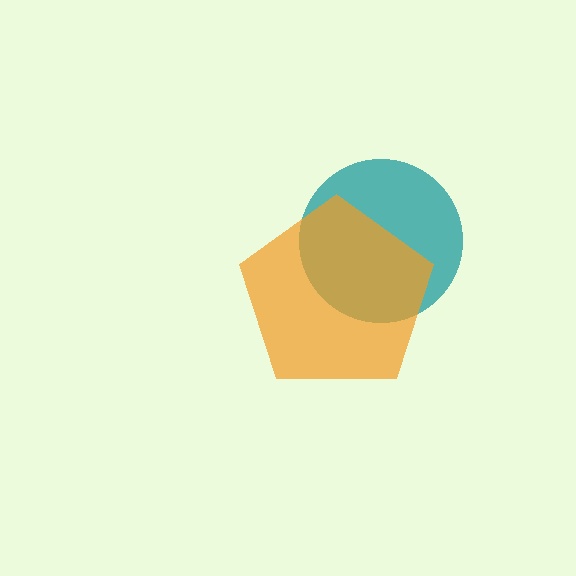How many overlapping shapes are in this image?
There are 2 overlapping shapes in the image.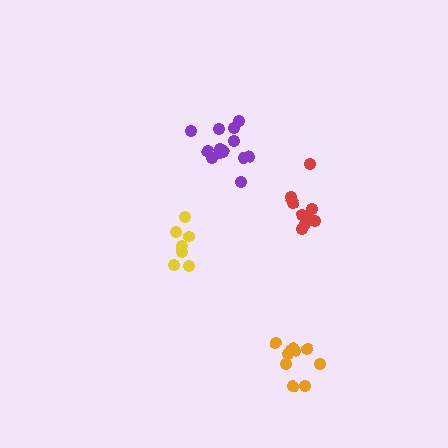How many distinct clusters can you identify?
There are 4 distinct clusters.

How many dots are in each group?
Group 1: 9 dots, Group 2: 10 dots, Group 3: 14 dots, Group 4: 8 dots (41 total).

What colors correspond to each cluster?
The clusters are colored: red, orange, purple, yellow.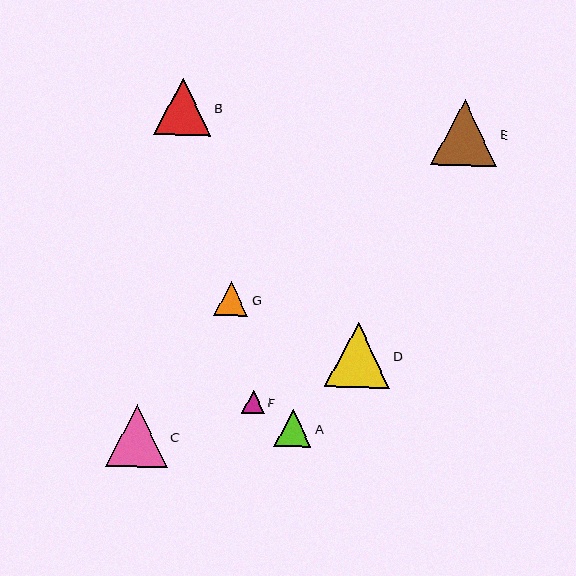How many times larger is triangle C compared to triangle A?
Triangle C is approximately 1.6 times the size of triangle A.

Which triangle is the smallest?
Triangle F is the smallest with a size of approximately 23 pixels.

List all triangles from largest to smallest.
From largest to smallest: E, D, C, B, A, G, F.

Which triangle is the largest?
Triangle E is the largest with a size of approximately 66 pixels.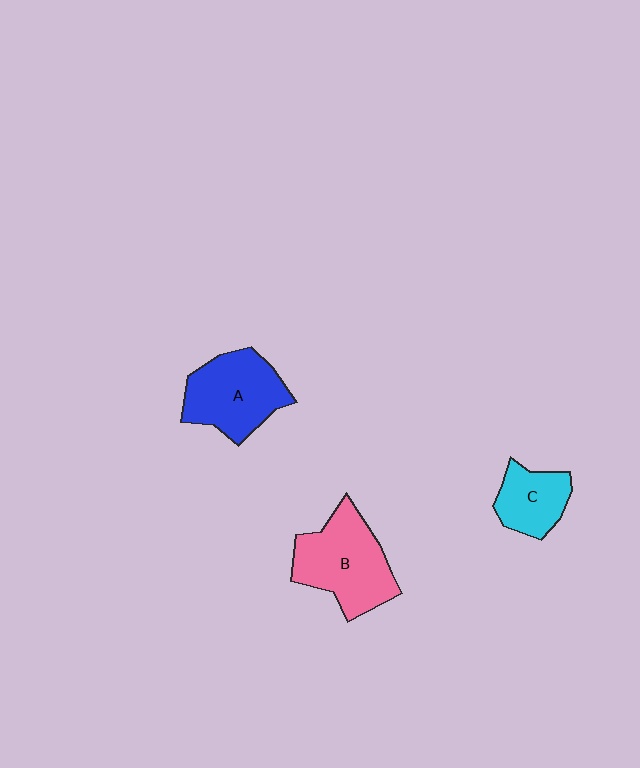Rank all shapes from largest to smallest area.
From largest to smallest: B (pink), A (blue), C (cyan).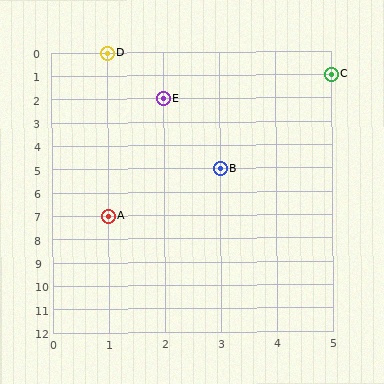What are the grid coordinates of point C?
Point C is at grid coordinates (5, 1).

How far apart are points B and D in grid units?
Points B and D are 2 columns and 5 rows apart (about 5.4 grid units diagonally).